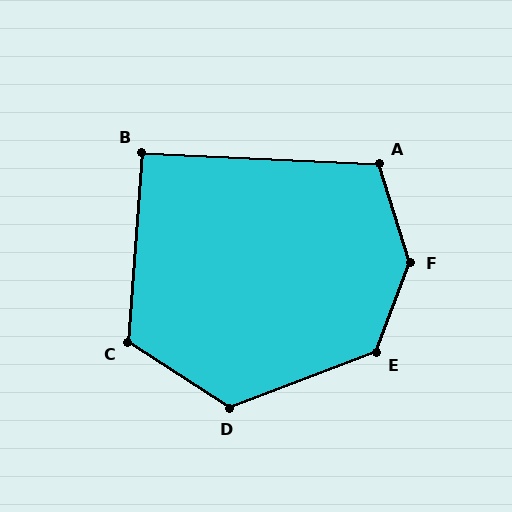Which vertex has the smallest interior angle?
B, at approximately 91 degrees.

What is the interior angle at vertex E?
Approximately 131 degrees (obtuse).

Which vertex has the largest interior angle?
F, at approximately 142 degrees.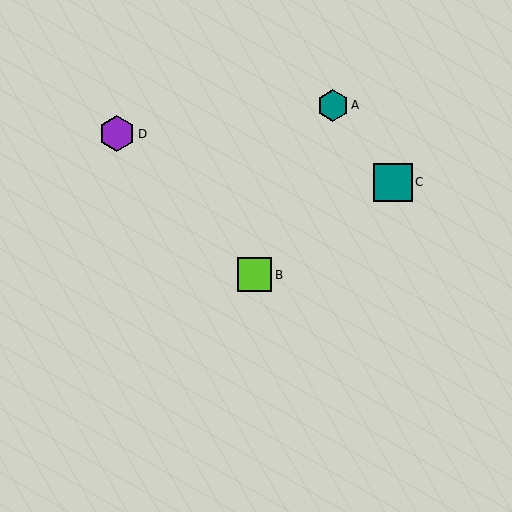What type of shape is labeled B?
Shape B is a lime square.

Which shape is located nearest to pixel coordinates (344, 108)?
The teal hexagon (labeled A) at (333, 105) is nearest to that location.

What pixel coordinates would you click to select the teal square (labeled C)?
Click at (393, 182) to select the teal square C.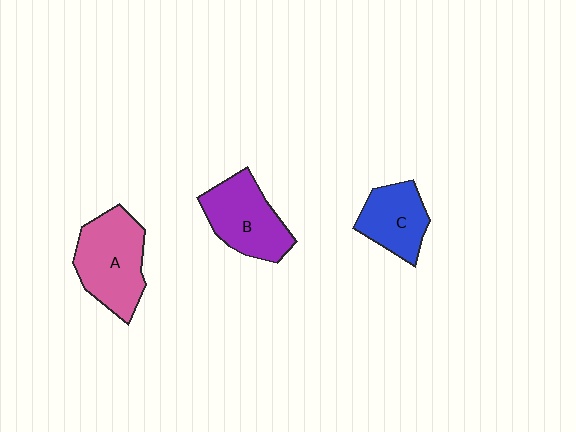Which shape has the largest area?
Shape A (pink).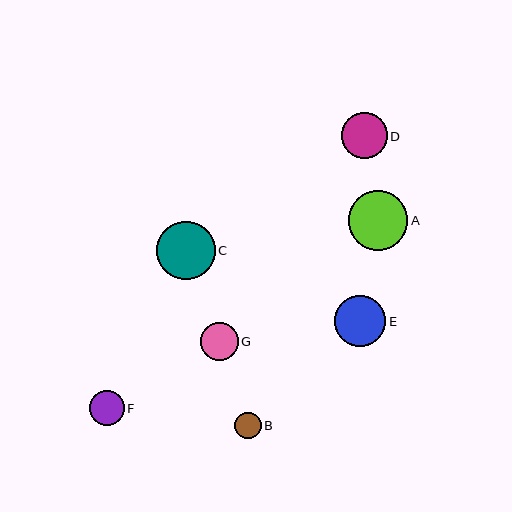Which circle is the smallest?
Circle B is the smallest with a size of approximately 26 pixels.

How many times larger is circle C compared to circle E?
Circle C is approximately 1.1 times the size of circle E.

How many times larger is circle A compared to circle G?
Circle A is approximately 1.6 times the size of circle G.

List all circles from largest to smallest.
From largest to smallest: A, C, E, D, G, F, B.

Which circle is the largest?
Circle A is the largest with a size of approximately 60 pixels.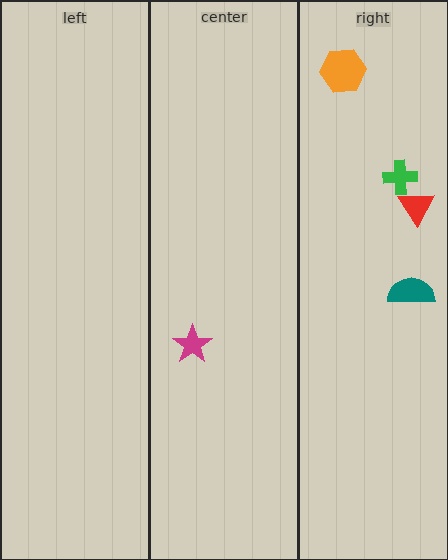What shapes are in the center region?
The magenta star.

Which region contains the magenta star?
The center region.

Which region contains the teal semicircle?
The right region.